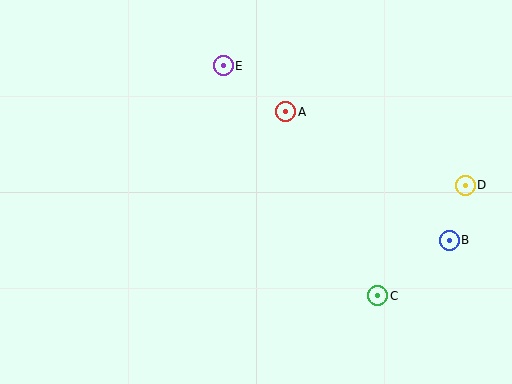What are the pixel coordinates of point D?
Point D is at (465, 185).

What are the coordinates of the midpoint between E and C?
The midpoint between E and C is at (300, 181).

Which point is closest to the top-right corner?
Point D is closest to the top-right corner.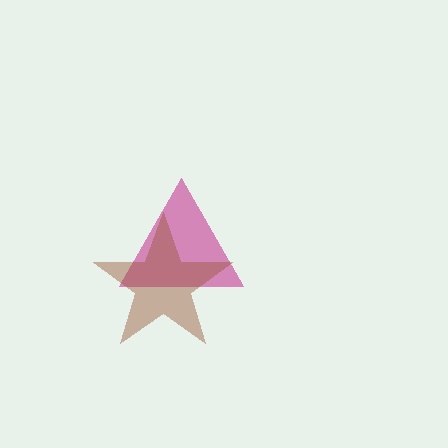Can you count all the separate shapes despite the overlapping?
Yes, there are 2 separate shapes.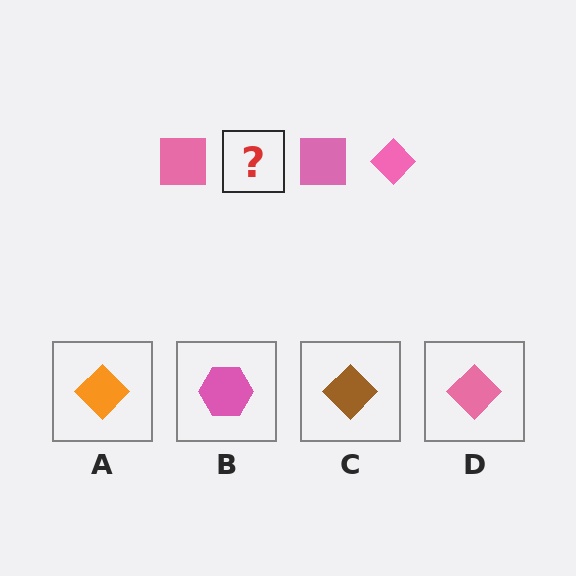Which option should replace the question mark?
Option D.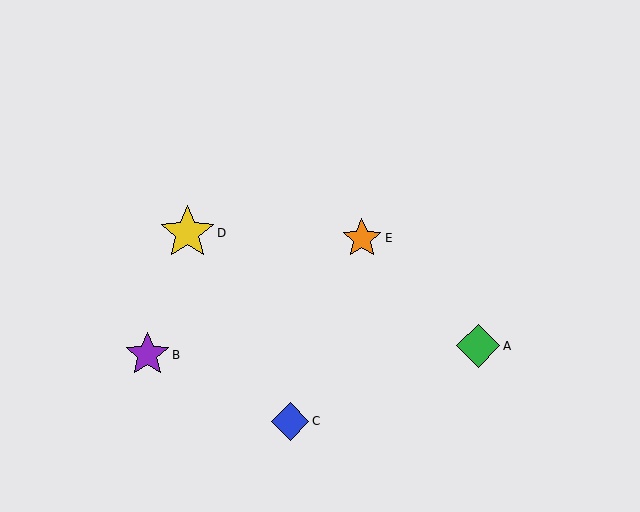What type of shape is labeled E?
Shape E is an orange star.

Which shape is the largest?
The yellow star (labeled D) is the largest.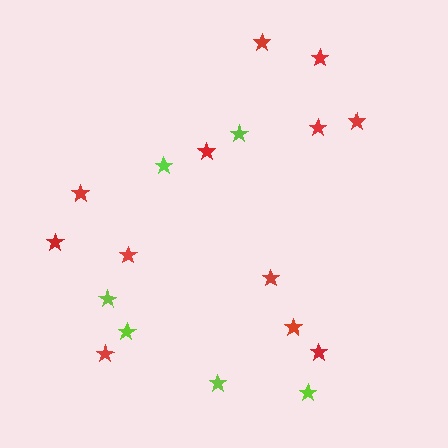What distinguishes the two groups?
There are 2 groups: one group of red stars (12) and one group of lime stars (6).